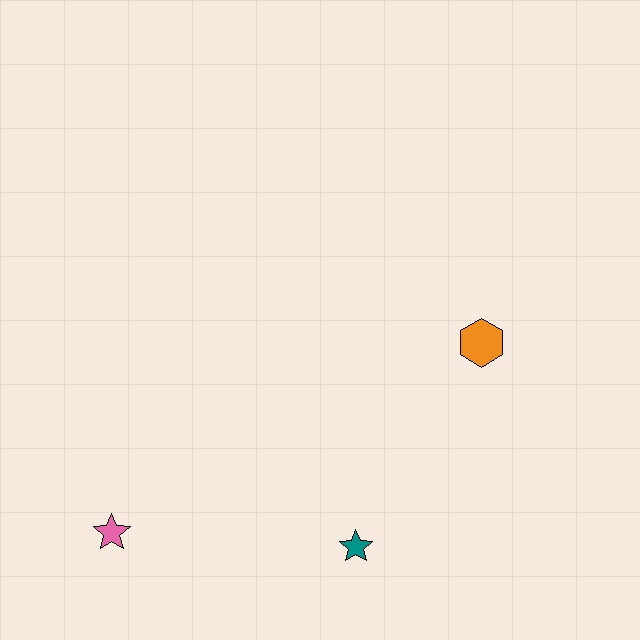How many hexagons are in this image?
There is 1 hexagon.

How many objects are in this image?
There are 3 objects.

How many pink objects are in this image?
There is 1 pink object.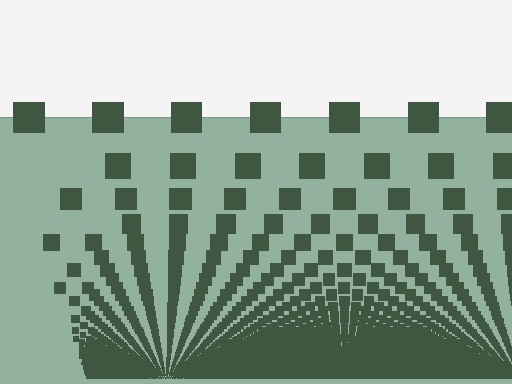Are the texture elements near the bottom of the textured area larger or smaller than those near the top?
Smaller. The gradient is inverted — elements near the bottom are smaller and denser.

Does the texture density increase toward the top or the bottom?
Density increases toward the bottom.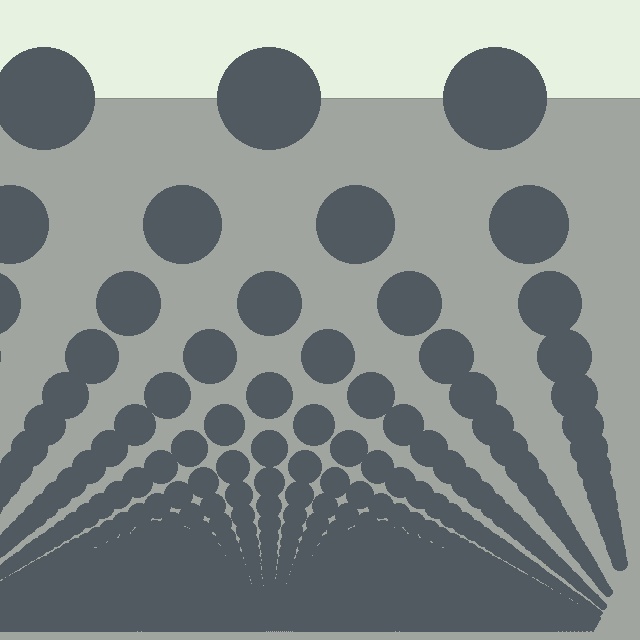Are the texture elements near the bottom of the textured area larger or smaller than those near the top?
Smaller. The gradient is inverted — elements near the bottom are smaller and denser.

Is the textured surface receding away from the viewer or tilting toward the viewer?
The surface appears to tilt toward the viewer. Texture elements get larger and sparser toward the top.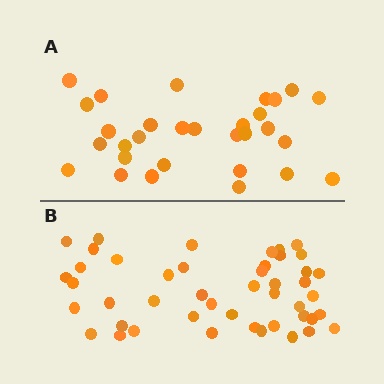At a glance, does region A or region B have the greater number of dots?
Region B (the bottom region) has more dots.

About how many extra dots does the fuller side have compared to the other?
Region B has approximately 15 more dots than region A.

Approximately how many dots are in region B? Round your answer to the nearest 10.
About 50 dots. (The exact count is 46, which rounds to 50.)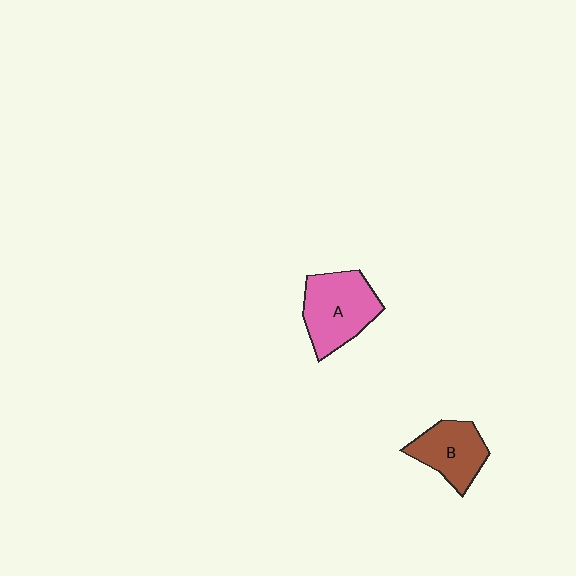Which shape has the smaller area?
Shape B (brown).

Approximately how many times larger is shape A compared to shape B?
Approximately 1.3 times.